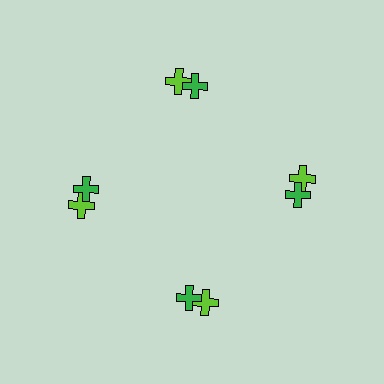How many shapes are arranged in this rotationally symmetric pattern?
There are 8 shapes, arranged in 4 groups of 2.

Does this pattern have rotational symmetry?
Yes, this pattern has 4-fold rotational symmetry. It looks the same after rotating 90 degrees around the center.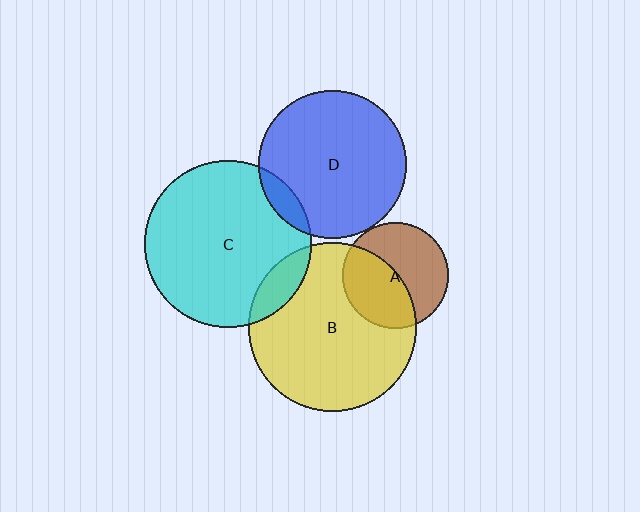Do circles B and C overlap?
Yes.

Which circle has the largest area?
Circle B (yellow).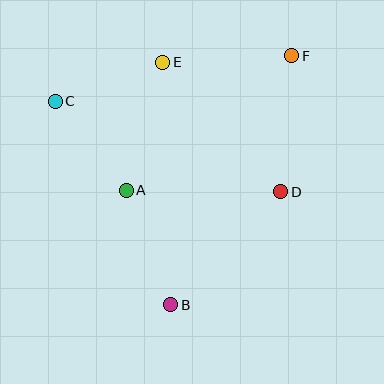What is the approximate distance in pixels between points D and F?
The distance between D and F is approximately 137 pixels.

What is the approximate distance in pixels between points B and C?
The distance between B and C is approximately 234 pixels.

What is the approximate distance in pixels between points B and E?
The distance between B and E is approximately 243 pixels.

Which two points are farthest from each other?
Points B and F are farthest from each other.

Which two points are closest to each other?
Points A and C are closest to each other.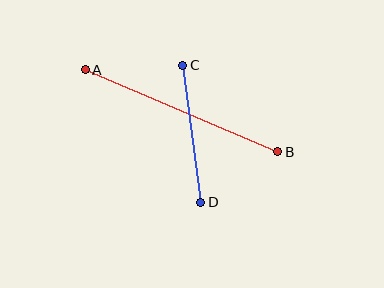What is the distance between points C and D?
The distance is approximately 138 pixels.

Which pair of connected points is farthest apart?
Points A and B are farthest apart.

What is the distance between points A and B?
The distance is approximately 209 pixels.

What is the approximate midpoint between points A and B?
The midpoint is at approximately (181, 111) pixels.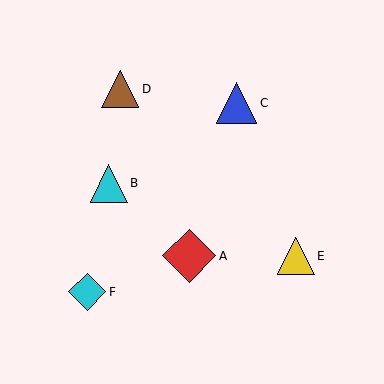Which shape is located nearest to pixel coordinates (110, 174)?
The cyan triangle (labeled B) at (109, 183) is nearest to that location.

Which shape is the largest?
The red diamond (labeled A) is the largest.